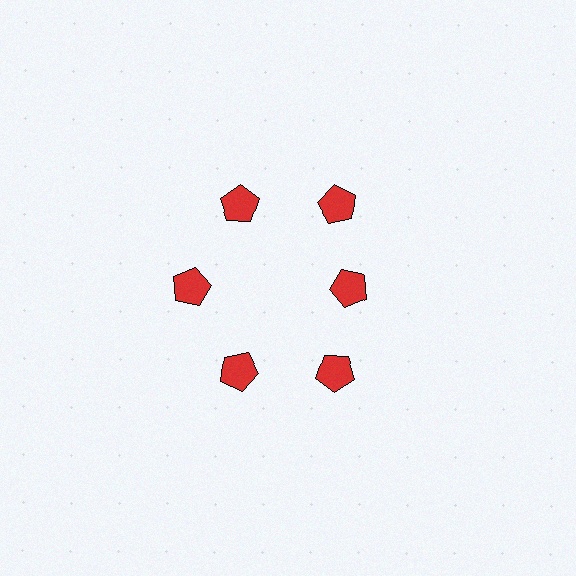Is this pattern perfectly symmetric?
No. The 6 red pentagons are arranged in a ring, but one element near the 3 o'clock position is pulled inward toward the center, breaking the 6-fold rotational symmetry.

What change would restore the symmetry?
The symmetry would be restored by moving it outward, back onto the ring so that all 6 pentagons sit at equal angles and equal distance from the center.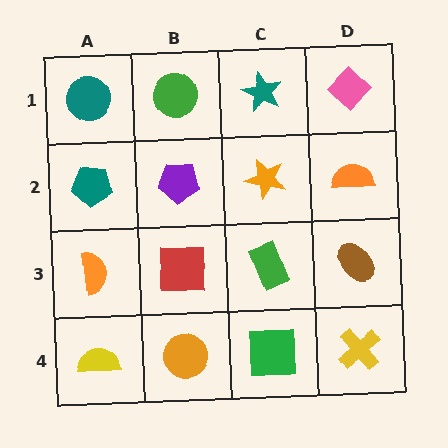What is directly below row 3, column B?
An orange circle.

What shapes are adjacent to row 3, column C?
An orange star (row 2, column C), a green square (row 4, column C), a red square (row 3, column B), a brown ellipse (row 3, column D).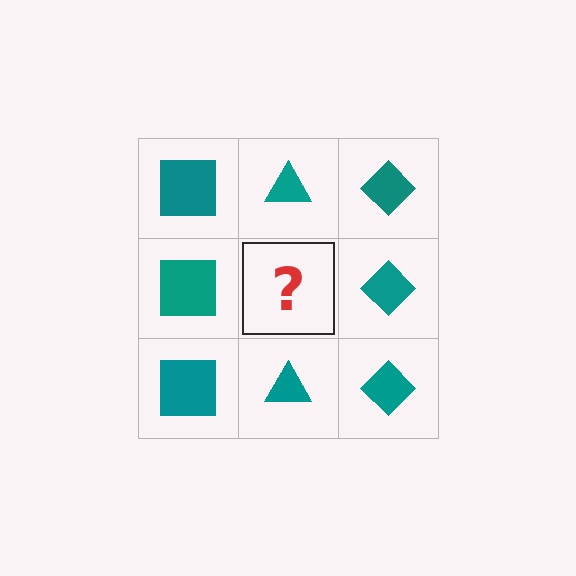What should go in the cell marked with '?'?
The missing cell should contain a teal triangle.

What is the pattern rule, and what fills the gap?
The rule is that each column has a consistent shape. The gap should be filled with a teal triangle.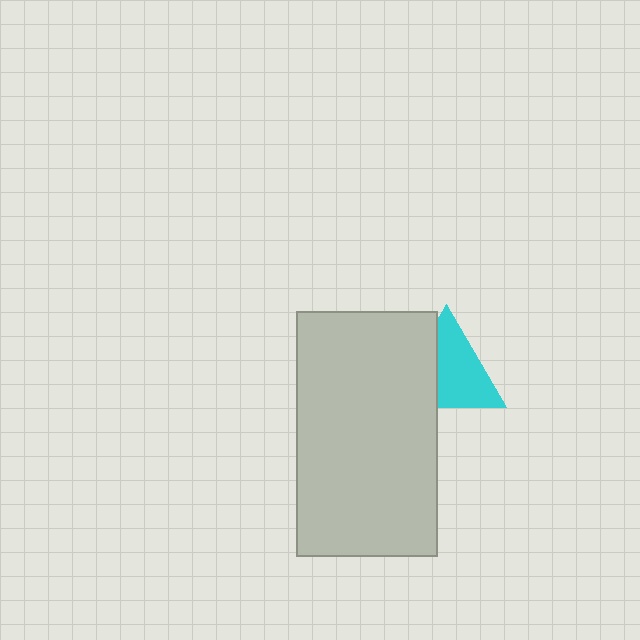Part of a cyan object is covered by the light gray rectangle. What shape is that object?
It is a triangle.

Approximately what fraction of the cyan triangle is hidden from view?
Roughly 36% of the cyan triangle is hidden behind the light gray rectangle.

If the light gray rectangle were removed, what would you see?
You would see the complete cyan triangle.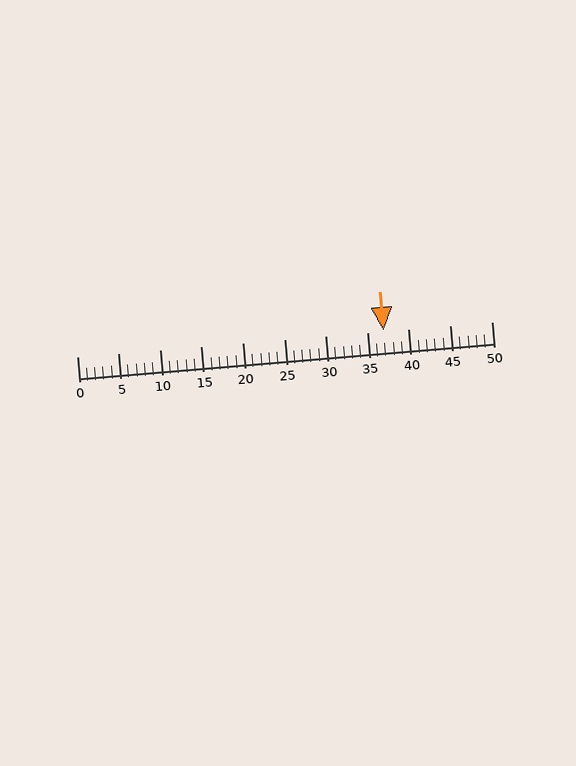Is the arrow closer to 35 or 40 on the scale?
The arrow is closer to 35.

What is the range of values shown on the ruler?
The ruler shows values from 0 to 50.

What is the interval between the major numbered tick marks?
The major tick marks are spaced 5 units apart.